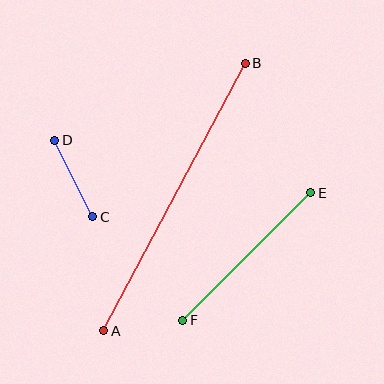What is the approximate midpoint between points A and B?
The midpoint is at approximately (174, 197) pixels.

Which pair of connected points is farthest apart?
Points A and B are farthest apart.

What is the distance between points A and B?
The distance is approximately 303 pixels.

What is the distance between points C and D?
The distance is approximately 86 pixels.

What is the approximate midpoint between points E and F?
The midpoint is at approximately (247, 257) pixels.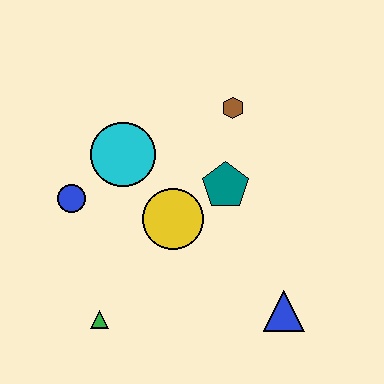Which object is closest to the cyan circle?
The blue circle is closest to the cyan circle.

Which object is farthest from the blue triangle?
The blue circle is farthest from the blue triangle.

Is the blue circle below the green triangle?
No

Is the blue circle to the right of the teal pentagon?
No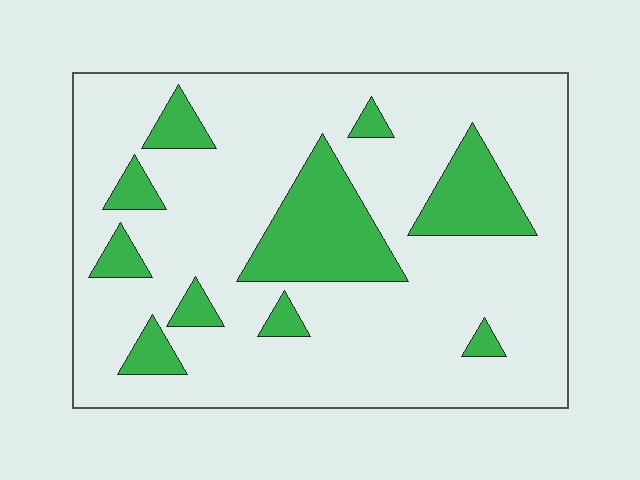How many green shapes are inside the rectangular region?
10.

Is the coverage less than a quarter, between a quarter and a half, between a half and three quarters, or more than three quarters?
Less than a quarter.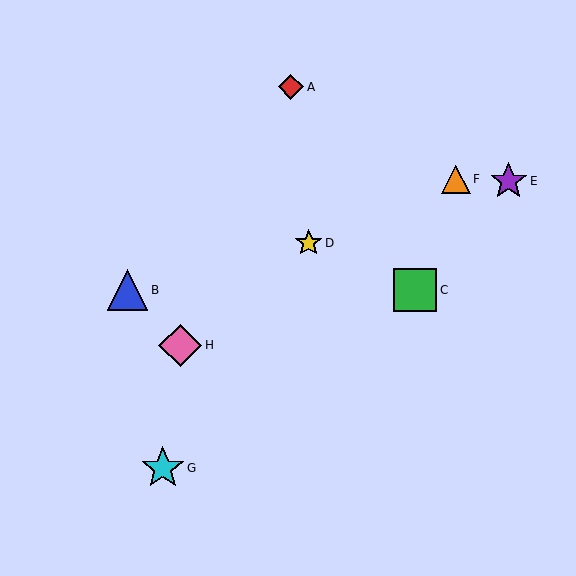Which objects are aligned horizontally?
Objects B, C are aligned horizontally.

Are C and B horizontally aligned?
Yes, both are at y≈290.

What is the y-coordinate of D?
Object D is at y≈243.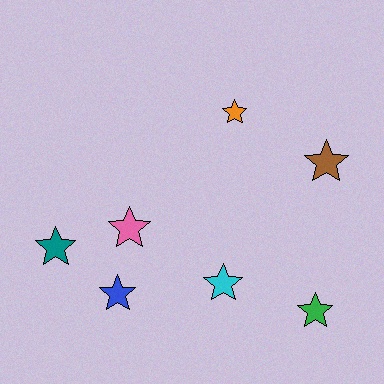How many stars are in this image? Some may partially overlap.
There are 7 stars.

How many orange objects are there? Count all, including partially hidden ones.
There is 1 orange object.